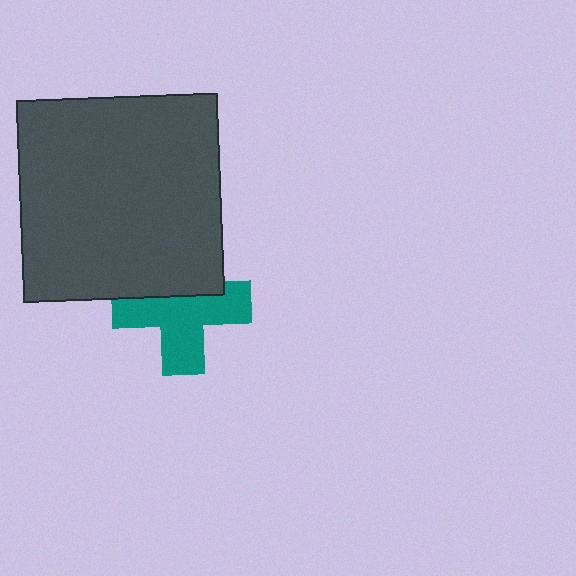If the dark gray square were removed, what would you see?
You would see the complete teal cross.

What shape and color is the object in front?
The object in front is a dark gray square.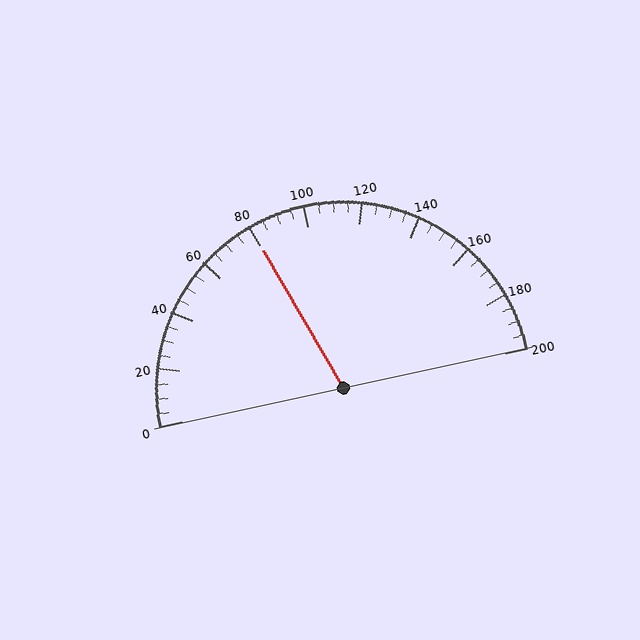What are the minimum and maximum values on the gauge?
The gauge ranges from 0 to 200.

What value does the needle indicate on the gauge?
The needle indicates approximately 80.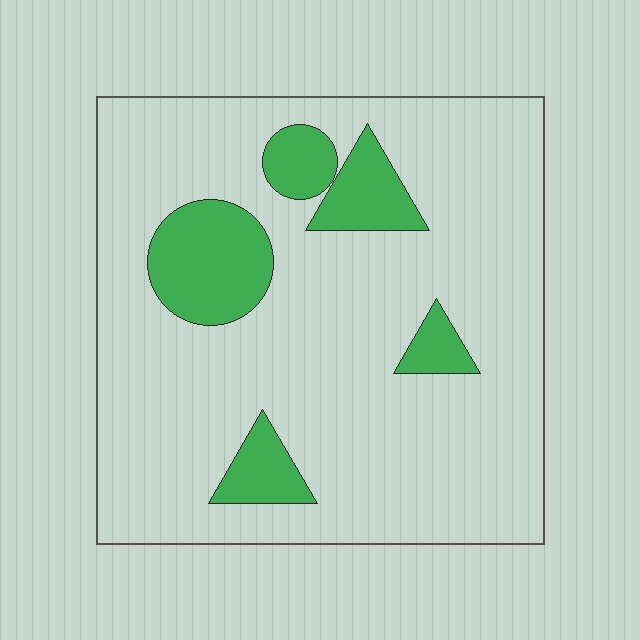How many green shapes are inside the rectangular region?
5.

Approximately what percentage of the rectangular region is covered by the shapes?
Approximately 15%.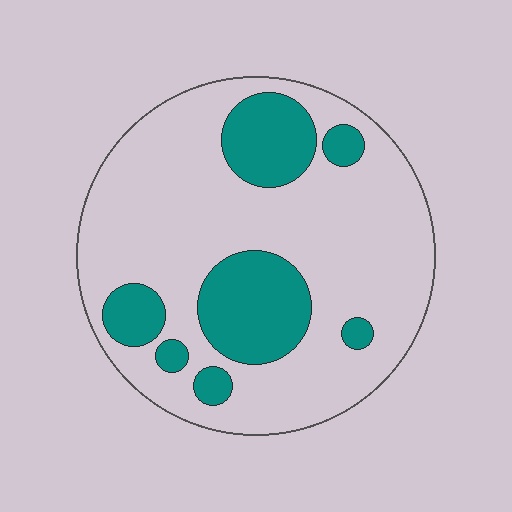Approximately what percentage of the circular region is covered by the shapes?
Approximately 25%.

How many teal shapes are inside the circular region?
7.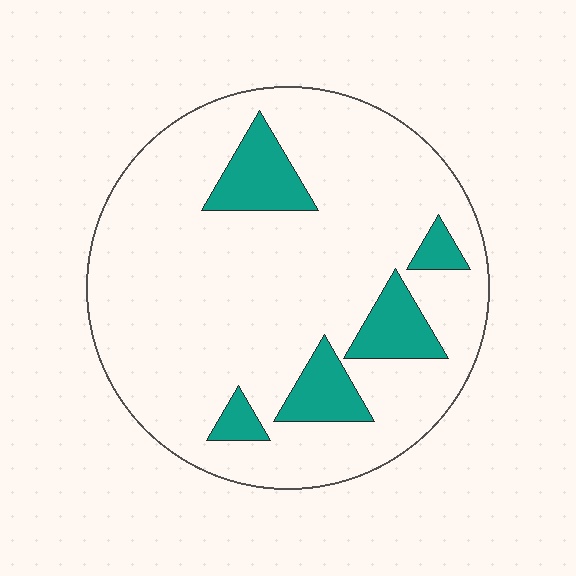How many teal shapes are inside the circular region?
5.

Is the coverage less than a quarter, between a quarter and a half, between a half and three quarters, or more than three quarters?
Less than a quarter.